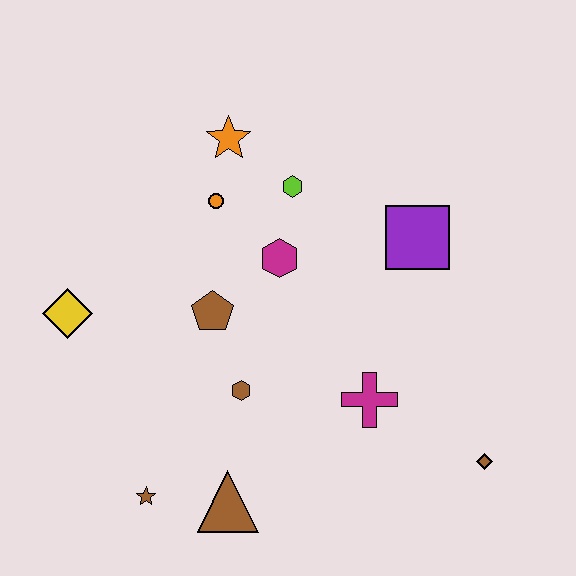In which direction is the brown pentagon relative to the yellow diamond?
The brown pentagon is to the right of the yellow diamond.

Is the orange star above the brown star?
Yes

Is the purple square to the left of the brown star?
No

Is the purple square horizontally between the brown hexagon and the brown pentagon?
No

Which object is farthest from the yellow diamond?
The brown diamond is farthest from the yellow diamond.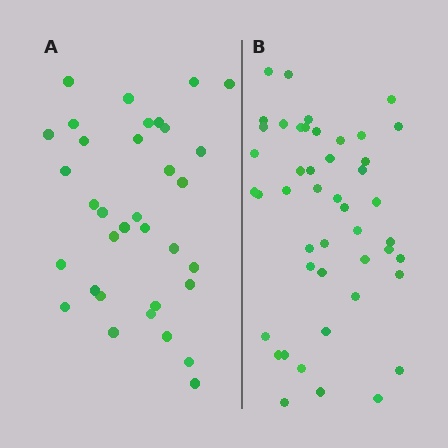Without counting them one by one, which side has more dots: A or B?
Region B (the right region) has more dots.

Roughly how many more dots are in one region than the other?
Region B has roughly 12 or so more dots than region A.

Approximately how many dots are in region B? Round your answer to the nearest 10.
About 50 dots. (The exact count is 46, which rounds to 50.)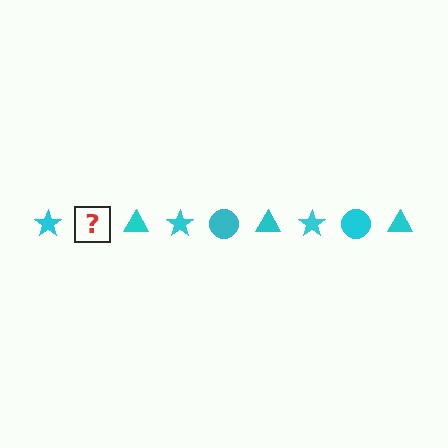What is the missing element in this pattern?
The missing element is a cyan circle.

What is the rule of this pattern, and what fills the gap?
The rule is that the pattern cycles through star, circle, triangle shapes in cyan. The gap should be filled with a cyan circle.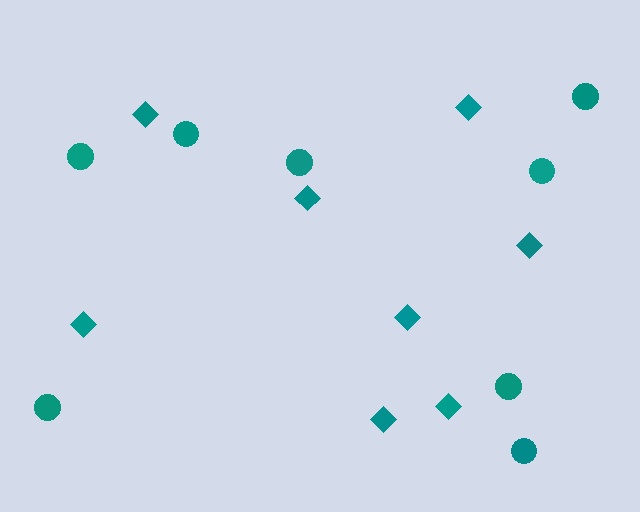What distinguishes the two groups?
There are 2 groups: one group of diamonds (8) and one group of circles (8).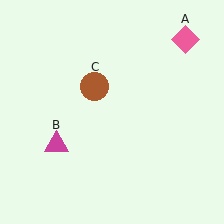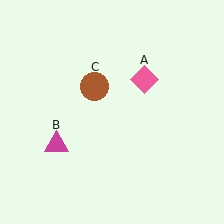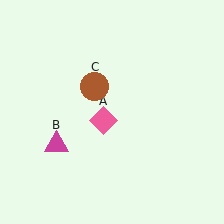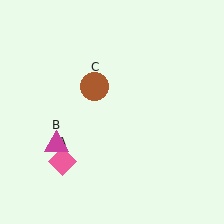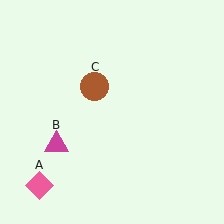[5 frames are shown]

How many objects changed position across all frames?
1 object changed position: pink diamond (object A).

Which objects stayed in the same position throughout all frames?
Magenta triangle (object B) and brown circle (object C) remained stationary.